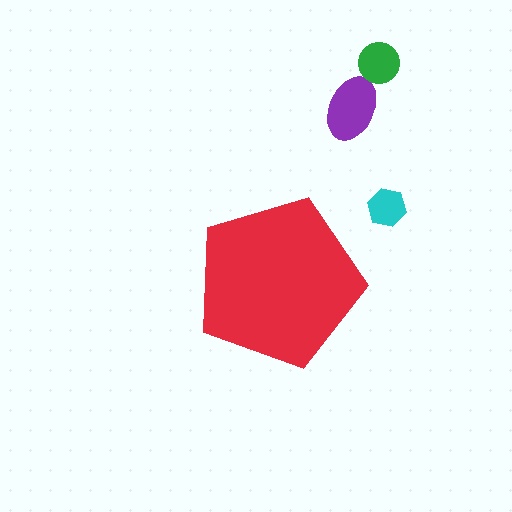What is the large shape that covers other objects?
A red pentagon.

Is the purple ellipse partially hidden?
No, the purple ellipse is fully visible.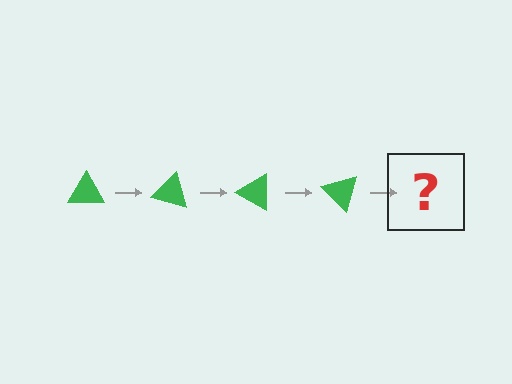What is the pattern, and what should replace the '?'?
The pattern is that the triangle rotates 15 degrees each step. The '?' should be a green triangle rotated 60 degrees.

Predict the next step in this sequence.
The next step is a green triangle rotated 60 degrees.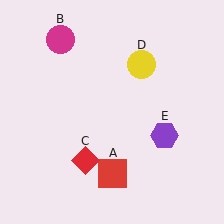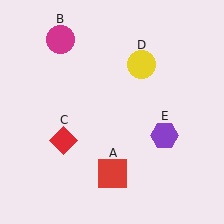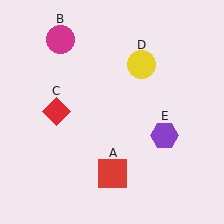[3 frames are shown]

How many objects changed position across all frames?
1 object changed position: red diamond (object C).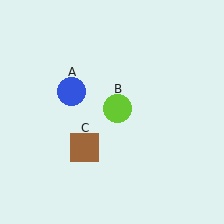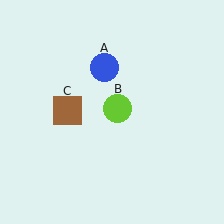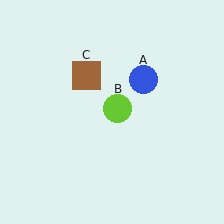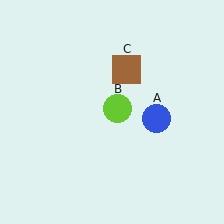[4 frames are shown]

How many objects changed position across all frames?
2 objects changed position: blue circle (object A), brown square (object C).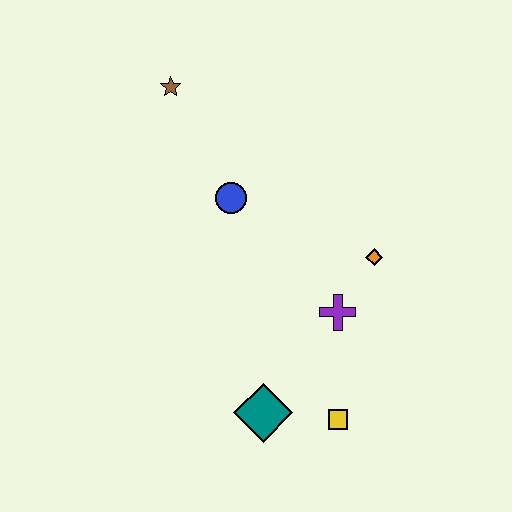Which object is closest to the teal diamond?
The yellow square is closest to the teal diamond.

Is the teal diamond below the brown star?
Yes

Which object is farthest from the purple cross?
The brown star is farthest from the purple cross.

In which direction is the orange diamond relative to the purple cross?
The orange diamond is above the purple cross.